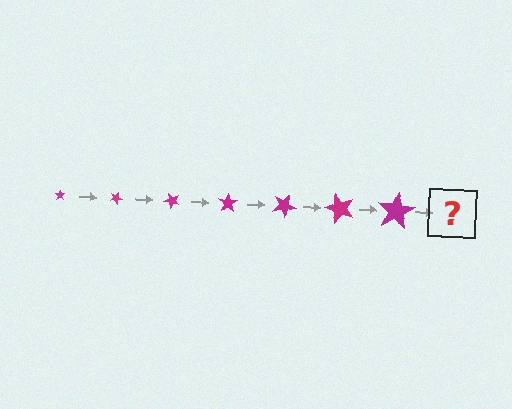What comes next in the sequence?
The next element should be a star, larger than the previous one and rotated 175 degrees from the start.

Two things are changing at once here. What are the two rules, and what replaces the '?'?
The two rules are that the star grows larger each step and it rotates 25 degrees each step. The '?' should be a star, larger than the previous one and rotated 175 degrees from the start.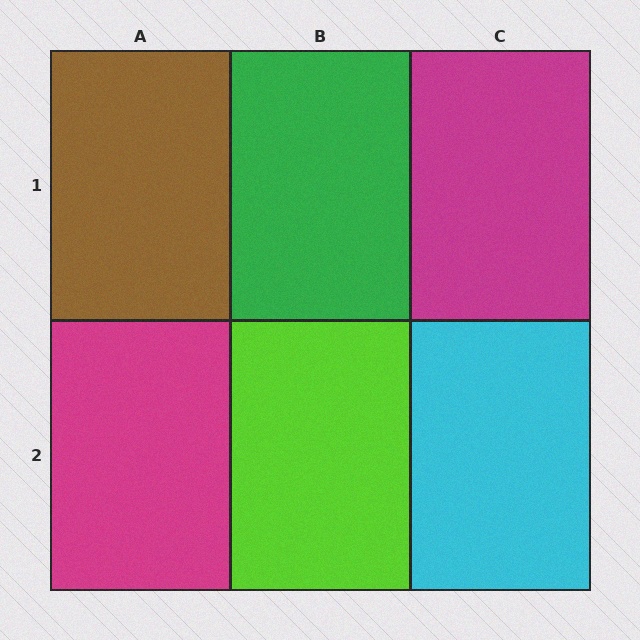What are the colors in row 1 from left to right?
Brown, green, magenta.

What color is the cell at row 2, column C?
Cyan.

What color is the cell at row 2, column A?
Magenta.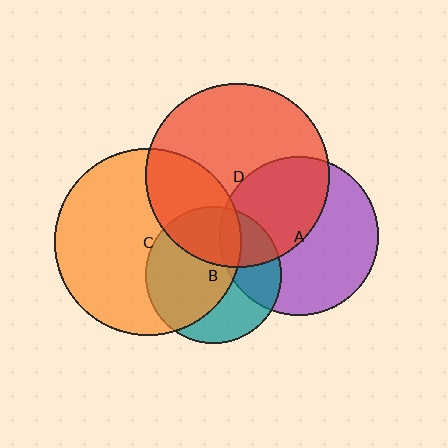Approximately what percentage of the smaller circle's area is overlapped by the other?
Approximately 5%.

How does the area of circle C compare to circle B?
Approximately 1.9 times.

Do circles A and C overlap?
Yes.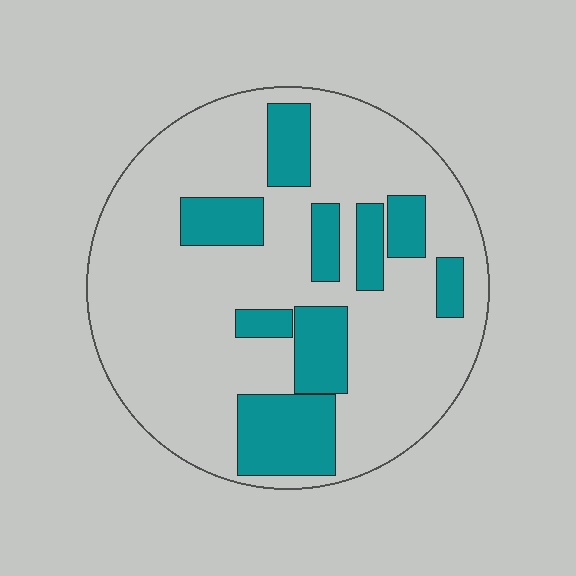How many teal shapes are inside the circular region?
9.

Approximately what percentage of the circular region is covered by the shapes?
Approximately 25%.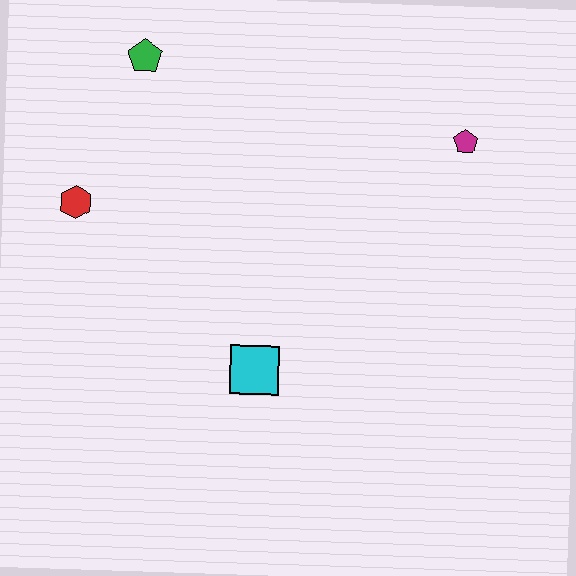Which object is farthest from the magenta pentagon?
The red hexagon is farthest from the magenta pentagon.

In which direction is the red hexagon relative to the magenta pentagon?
The red hexagon is to the left of the magenta pentagon.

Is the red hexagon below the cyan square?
No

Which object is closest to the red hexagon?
The green pentagon is closest to the red hexagon.